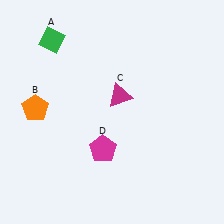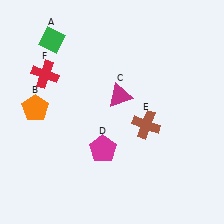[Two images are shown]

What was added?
A brown cross (E), a red cross (F) were added in Image 2.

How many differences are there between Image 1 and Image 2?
There are 2 differences between the two images.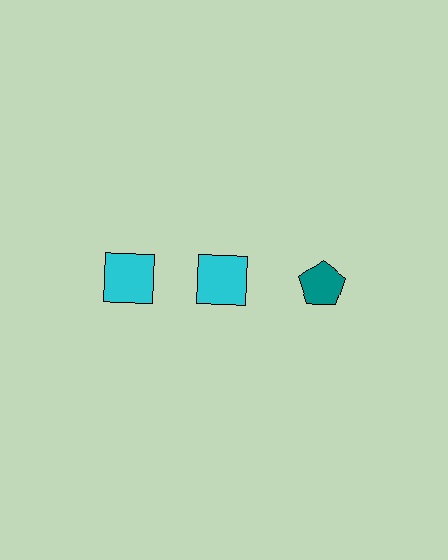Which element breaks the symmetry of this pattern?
The teal pentagon in the top row, center column breaks the symmetry. All other shapes are cyan squares.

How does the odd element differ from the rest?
It differs in both color (teal instead of cyan) and shape (pentagon instead of square).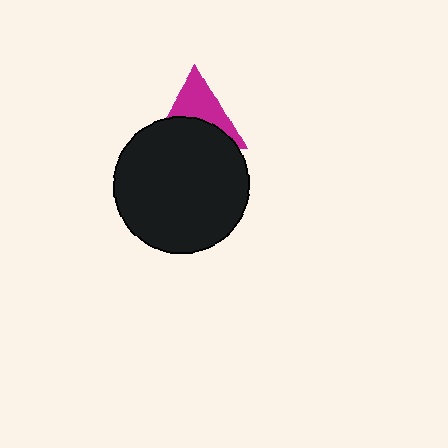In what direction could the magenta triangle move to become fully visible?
The magenta triangle could move up. That would shift it out from behind the black circle entirely.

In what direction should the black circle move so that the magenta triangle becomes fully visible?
The black circle should move down. That is the shortest direction to clear the overlap and leave the magenta triangle fully visible.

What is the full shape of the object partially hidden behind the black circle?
The partially hidden object is a magenta triangle.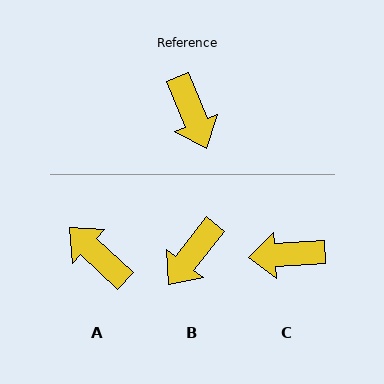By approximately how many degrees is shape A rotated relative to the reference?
Approximately 156 degrees clockwise.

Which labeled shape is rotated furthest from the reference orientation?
A, about 156 degrees away.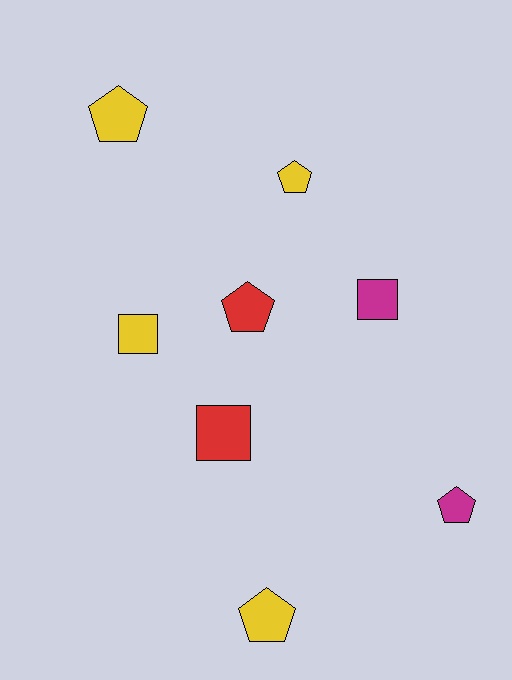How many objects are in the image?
There are 8 objects.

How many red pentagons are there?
There is 1 red pentagon.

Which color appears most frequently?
Yellow, with 4 objects.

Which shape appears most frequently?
Pentagon, with 5 objects.